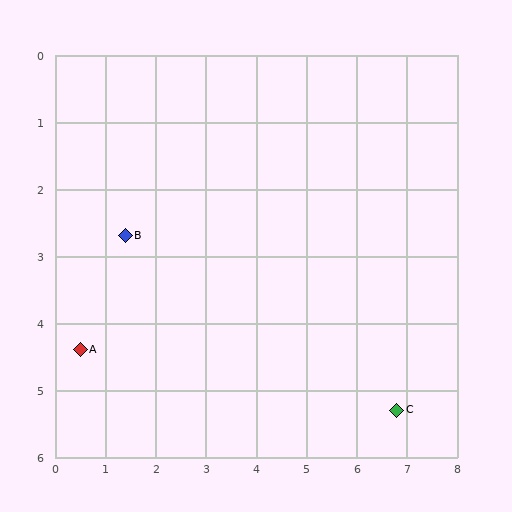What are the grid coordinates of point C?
Point C is at approximately (6.8, 5.3).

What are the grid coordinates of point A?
Point A is at approximately (0.5, 4.4).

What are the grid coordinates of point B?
Point B is at approximately (1.4, 2.7).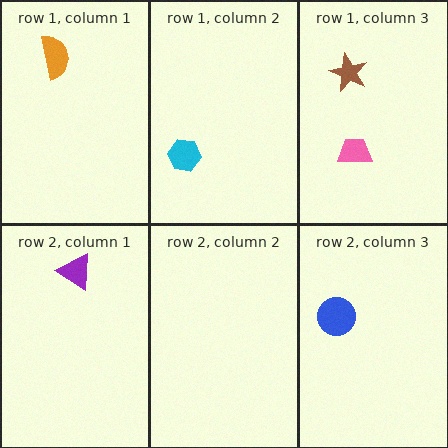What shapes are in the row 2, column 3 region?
The blue circle.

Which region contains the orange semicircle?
The row 1, column 1 region.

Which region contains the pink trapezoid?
The row 1, column 3 region.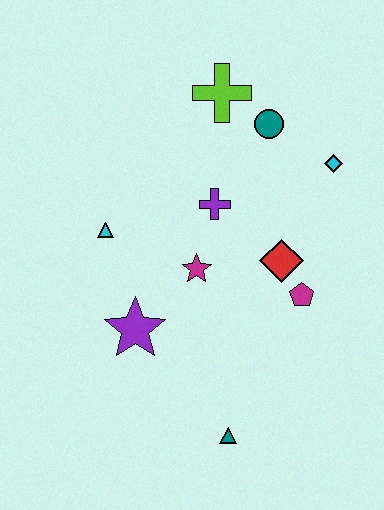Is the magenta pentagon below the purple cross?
Yes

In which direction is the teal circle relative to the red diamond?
The teal circle is above the red diamond.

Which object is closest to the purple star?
The magenta star is closest to the purple star.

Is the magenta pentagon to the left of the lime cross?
No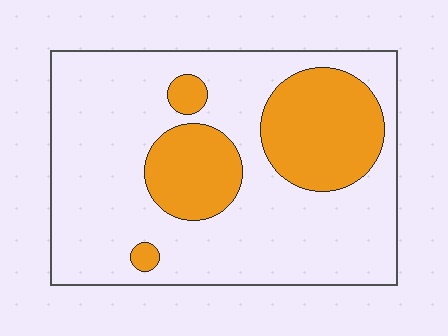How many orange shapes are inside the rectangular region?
4.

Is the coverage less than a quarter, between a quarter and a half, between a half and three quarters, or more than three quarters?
Between a quarter and a half.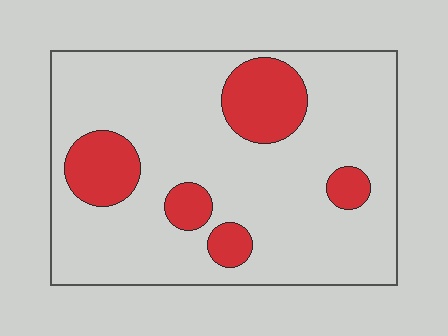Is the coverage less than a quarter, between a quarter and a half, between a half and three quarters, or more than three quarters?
Less than a quarter.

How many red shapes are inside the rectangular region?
5.